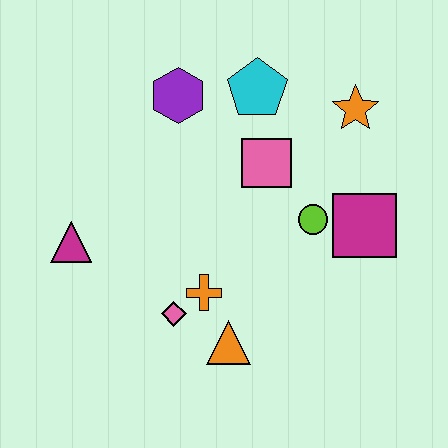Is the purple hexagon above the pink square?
Yes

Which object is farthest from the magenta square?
The magenta triangle is farthest from the magenta square.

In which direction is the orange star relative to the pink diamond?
The orange star is above the pink diamond.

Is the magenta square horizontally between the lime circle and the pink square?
No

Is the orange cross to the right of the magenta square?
No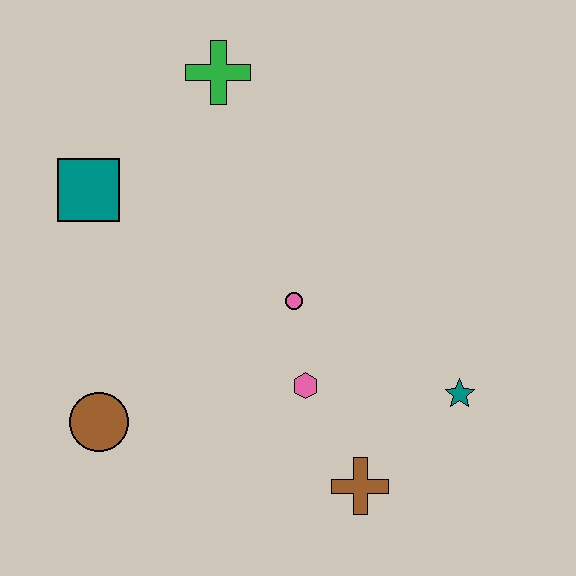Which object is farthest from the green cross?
The brown cross is farthest from the green cross.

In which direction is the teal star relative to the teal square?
The teal star is to the right of the teal square.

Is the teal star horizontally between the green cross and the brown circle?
No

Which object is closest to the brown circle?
The pink hexagon is closest to the brown circle.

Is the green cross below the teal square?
No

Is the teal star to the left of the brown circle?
No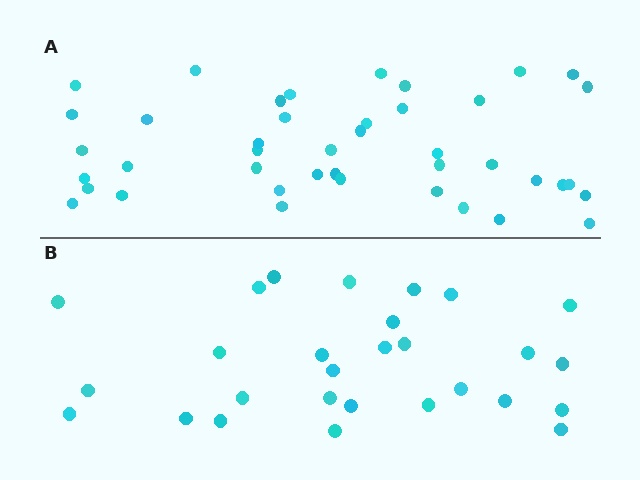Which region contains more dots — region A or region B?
Region A (the top region) has more dots.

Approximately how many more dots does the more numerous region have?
Region A has approximately 15 more dots than region B.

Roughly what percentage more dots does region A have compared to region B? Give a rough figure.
About 50% more.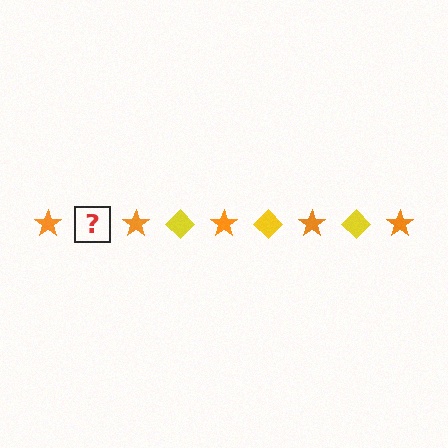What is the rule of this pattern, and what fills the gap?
The rule is that the pattern alternates between orange star and yellow diamond. The gap should be filled with a yellow diamond.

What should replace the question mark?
The question mark should be replaced with a yellow diamond.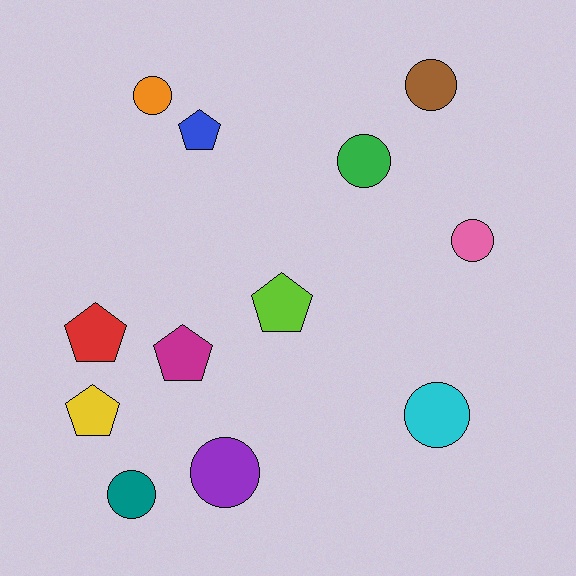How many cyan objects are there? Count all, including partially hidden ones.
There is 1 cyan object.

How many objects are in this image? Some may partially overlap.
There are 12 objects.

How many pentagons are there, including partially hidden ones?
There are 5 pentagons.